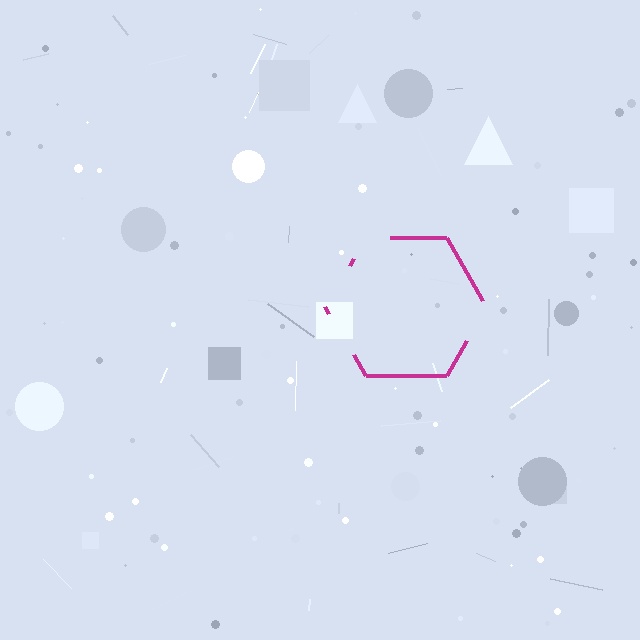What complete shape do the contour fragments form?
The contour fragments form a hexagon.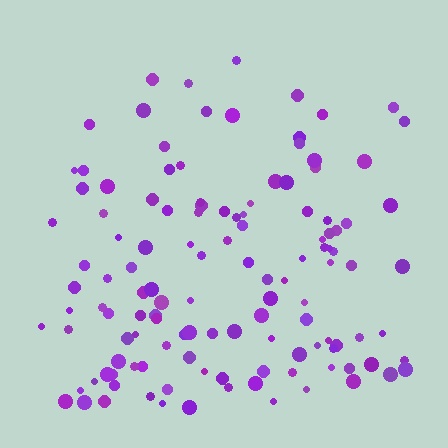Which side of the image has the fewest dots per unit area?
The top.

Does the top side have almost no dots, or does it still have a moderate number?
Still a moderate number, just noticeably fewer than the bottom.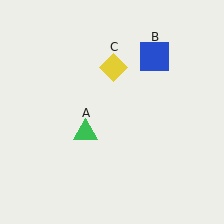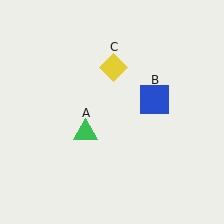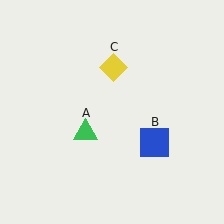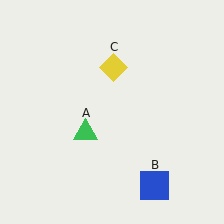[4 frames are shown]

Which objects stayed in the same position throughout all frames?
Green triangle (object A) and yellow diamond (object C) remained stationary.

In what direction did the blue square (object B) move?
The blue square (object B) moved down.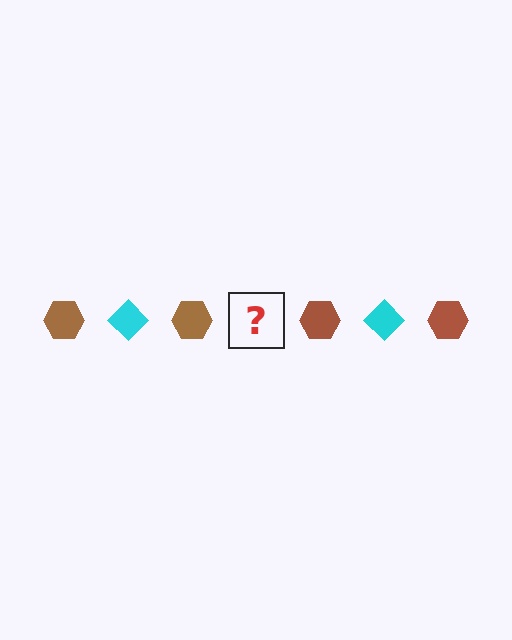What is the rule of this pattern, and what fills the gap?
The rule is that the pattern alternates between brown hexagon and cyan diamond. The gap should be filled with a cyan diamond.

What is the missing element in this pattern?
The missing element is a cyan diamond.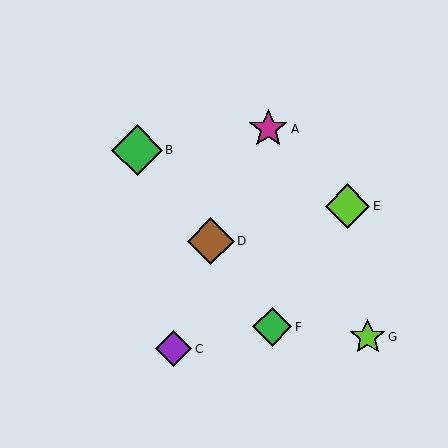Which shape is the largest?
The green diamond (labeled B) is the largest.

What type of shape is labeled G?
Shape G is a lime star.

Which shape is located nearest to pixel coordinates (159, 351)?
The purple diamond (labeled C) at (173, 349) is nearest to that location.